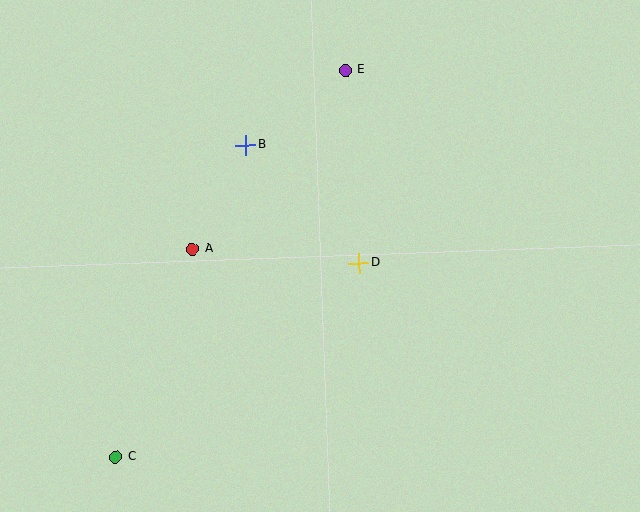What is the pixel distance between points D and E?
The distance between D and E is 193 pixels.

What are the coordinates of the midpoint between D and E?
The midpoint between D and E is at (352, 167).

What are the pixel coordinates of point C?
Point C is at (116, 457).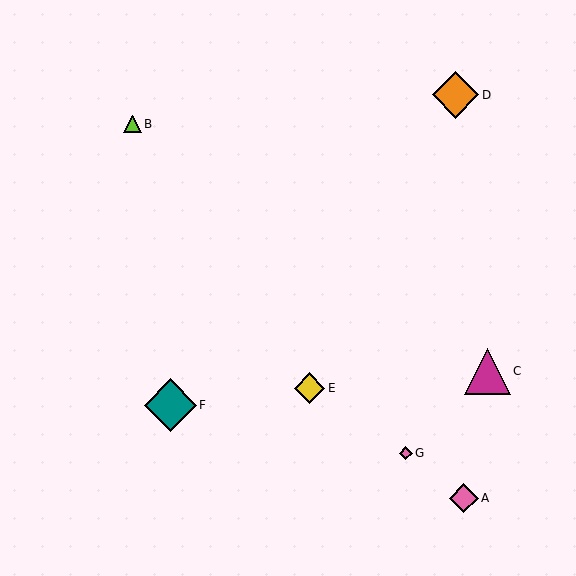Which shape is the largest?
The teal diamond (labeled F) is the largest.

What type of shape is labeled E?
Shape E is a yellow diamond.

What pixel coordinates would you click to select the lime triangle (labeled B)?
Click at (132, 124) to select the lime triangle B.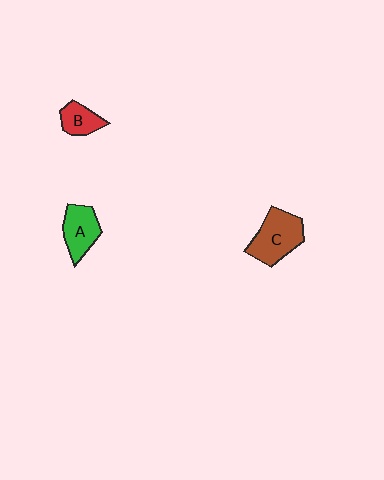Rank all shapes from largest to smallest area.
From largest to smallest: C (brown), A (green), B (red).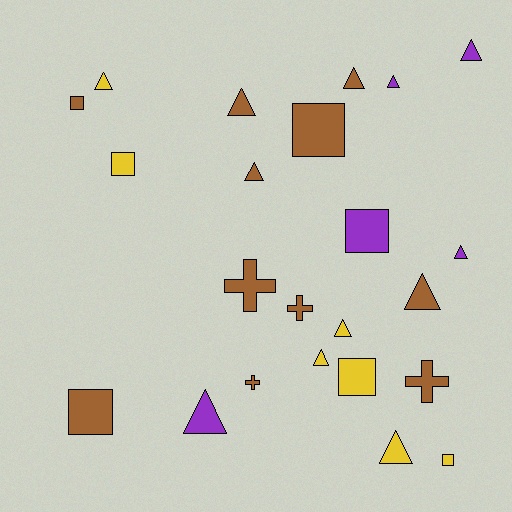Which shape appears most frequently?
Triangle, with 12 objects.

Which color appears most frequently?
Brown, with 11 objects.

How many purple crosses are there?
There are no purple crosses.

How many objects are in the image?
There are 23 objects.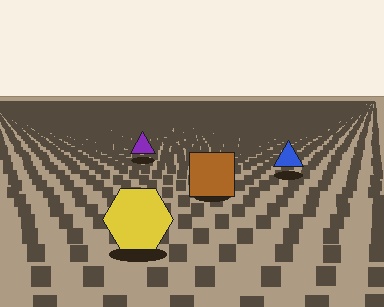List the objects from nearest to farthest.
From nearest to farthest: the yellow hexagon, the brown square, the blue triangle, the purple triangle.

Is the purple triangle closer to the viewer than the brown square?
No. The brown square is closer — you can tell from the texture gradient: the ground texture is coarser near it.